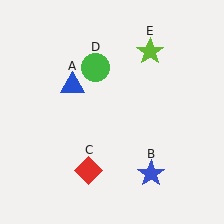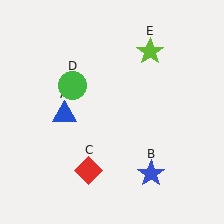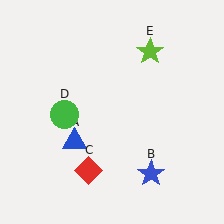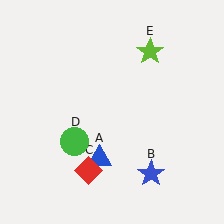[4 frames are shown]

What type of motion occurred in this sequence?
The blue triangle (object A), green circle (object D) rotated counterclockwise around the center of the scene.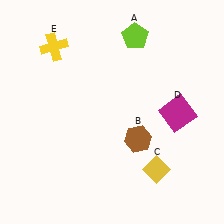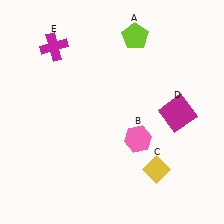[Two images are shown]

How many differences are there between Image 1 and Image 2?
There are 2 differences between the two images.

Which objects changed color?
B changed from brown to pink. E changed from yellow to magenta.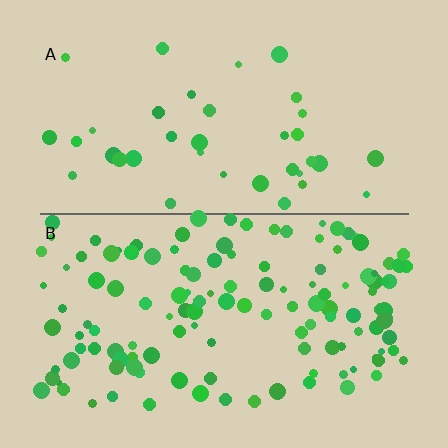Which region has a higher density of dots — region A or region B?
B (the bottom).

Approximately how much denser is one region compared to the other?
Approximately 3.4× — region B over region A.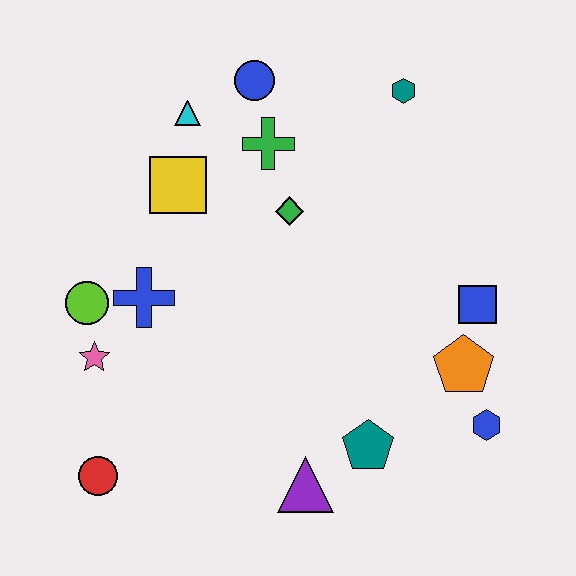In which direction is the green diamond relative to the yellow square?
The green diamond is to the right of the yellow square.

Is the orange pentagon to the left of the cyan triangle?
No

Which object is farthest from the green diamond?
The red circle is farthest from the green diamond.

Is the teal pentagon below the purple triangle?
No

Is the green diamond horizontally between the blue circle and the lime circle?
No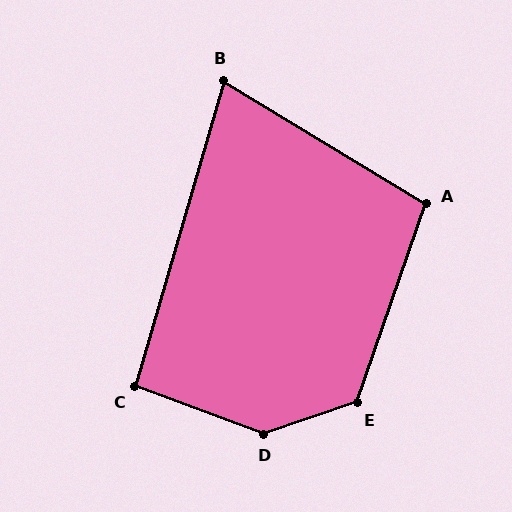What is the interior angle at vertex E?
Approximately 128 degrees (obtuse).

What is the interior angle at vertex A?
Approximately 102 degrees (obtuse).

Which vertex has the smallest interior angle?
B, at approximately 75 degrees.